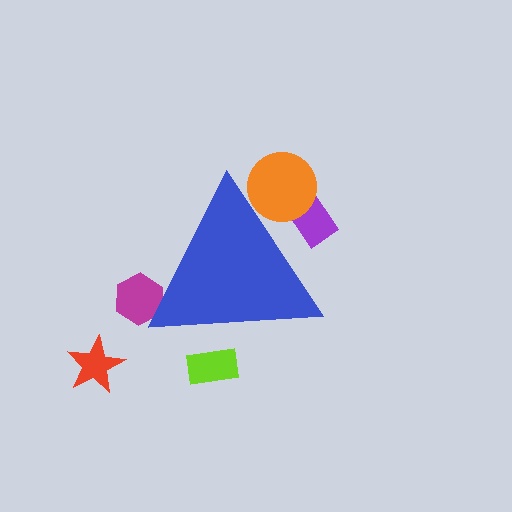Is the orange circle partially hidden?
Yes, the orange circle is partially hidden behind the blue triangle.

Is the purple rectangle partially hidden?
Yes, the purple rectangle is partially hidden behind the blue triangle.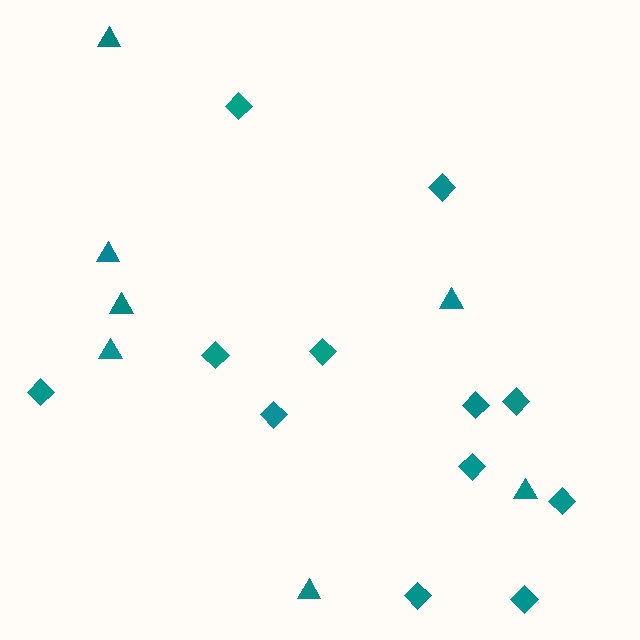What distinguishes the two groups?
There are 2 groups: one group of triangles (7) and one group of diamonds (12).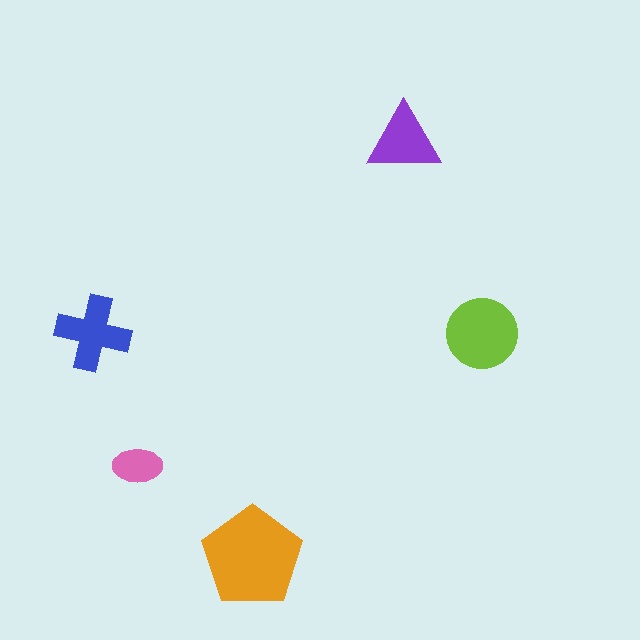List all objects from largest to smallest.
The orange pentagon, the lime circle, the blue cross, the purple triangle, the pink ellipse.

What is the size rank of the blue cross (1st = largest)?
3rd.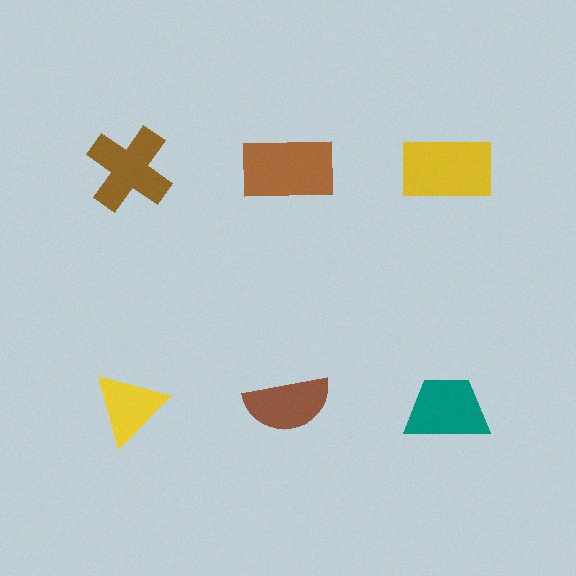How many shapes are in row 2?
3 shapes.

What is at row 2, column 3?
A teal trapezoid.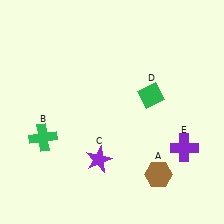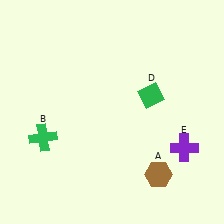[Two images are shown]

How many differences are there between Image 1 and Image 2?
There is 1 difference between the two images.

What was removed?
The purple star (C) was removed in Image 2.